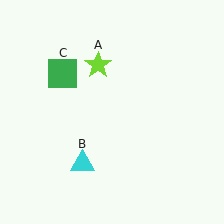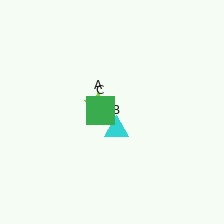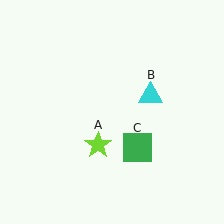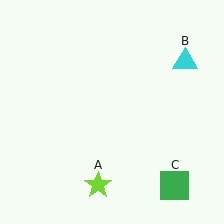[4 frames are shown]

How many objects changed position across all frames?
3 objects changed position: lime star (object A), cyan triangle (object B), green square (object C).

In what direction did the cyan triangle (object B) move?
The cyan triangle (object B) moved up and to the right.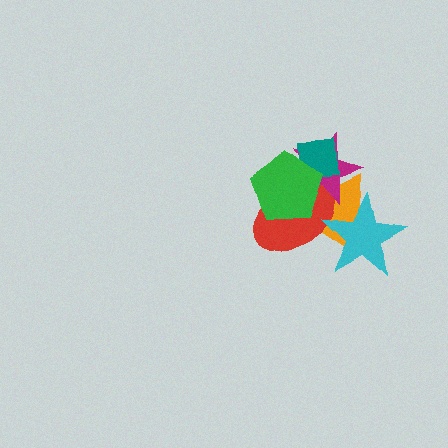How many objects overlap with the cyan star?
2 objects overlap with the cyan star.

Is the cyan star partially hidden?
No, no other shape covers it.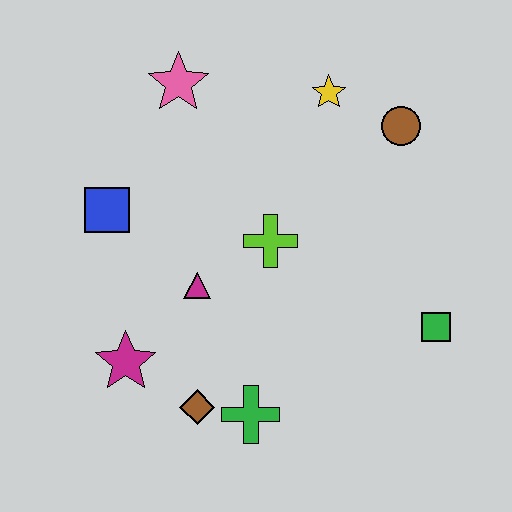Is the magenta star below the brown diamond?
No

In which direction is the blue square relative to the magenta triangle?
The blue square is to the left of the magenta triangle.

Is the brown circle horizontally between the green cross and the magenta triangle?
No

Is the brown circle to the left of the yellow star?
No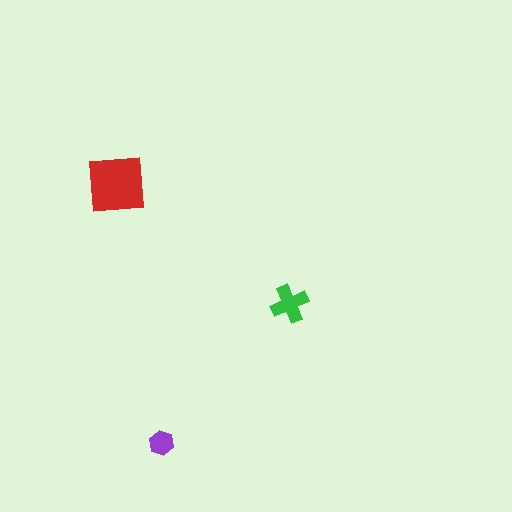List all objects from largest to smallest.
The red square, the green cross, the purple hexagon.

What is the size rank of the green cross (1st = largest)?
2nd.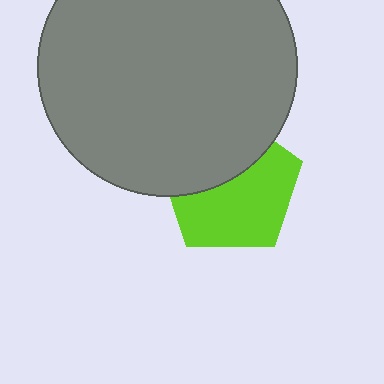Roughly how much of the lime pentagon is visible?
About half of it is visible (roughly 59%).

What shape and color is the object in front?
The object in front is a gray circle.